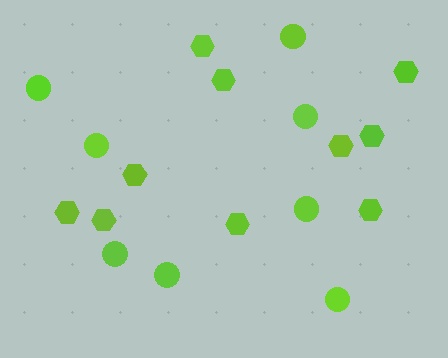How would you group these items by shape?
There are 2 groups: one group of circles (8) and one group of hexagons (10).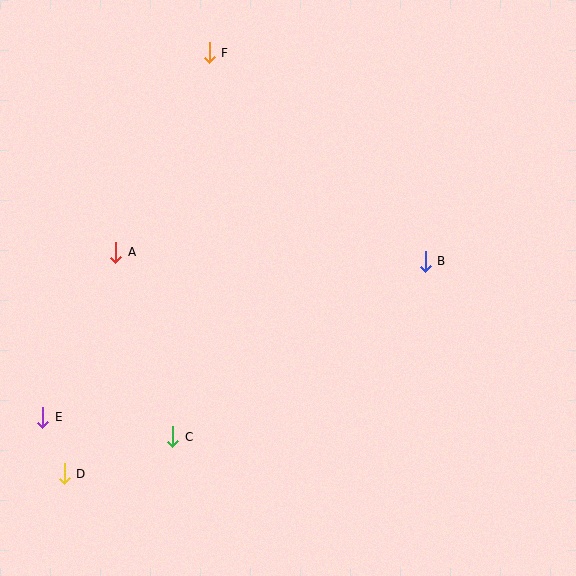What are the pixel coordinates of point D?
Point D is at (64, 474).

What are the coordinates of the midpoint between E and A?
The midpoint between E and A is at (79, 335).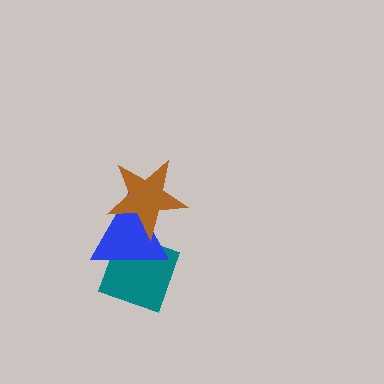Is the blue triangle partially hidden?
Yes, it is partially covered by another shape.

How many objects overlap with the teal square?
1 object overlaps with the teal square.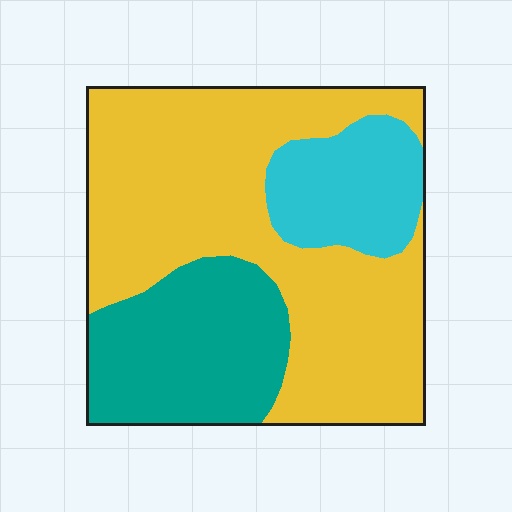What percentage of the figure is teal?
Teal takes up about one quarter (1/4) of the figure.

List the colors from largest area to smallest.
From largest to smallest: yellow, teal, cyan.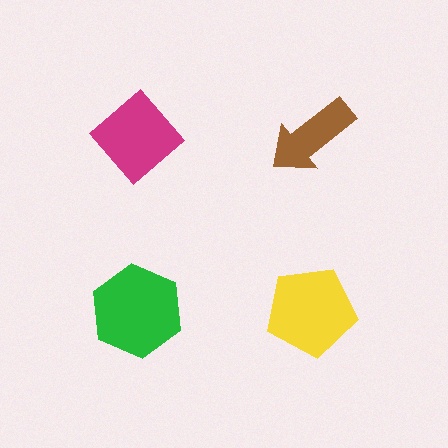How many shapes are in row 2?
2 shapes.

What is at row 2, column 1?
A green hexagon.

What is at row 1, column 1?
A magenta diamond.